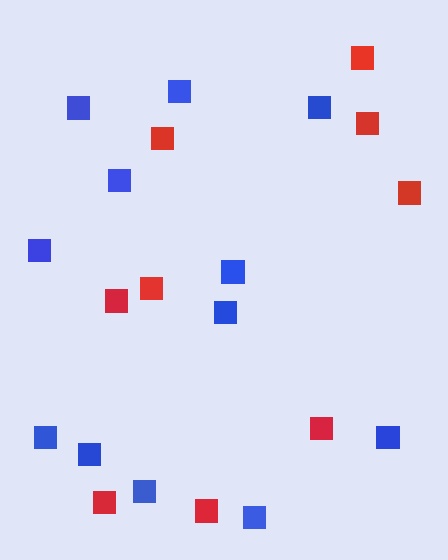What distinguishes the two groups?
There are 2 groups: one group of red squares (9) and one group of blue squares (12).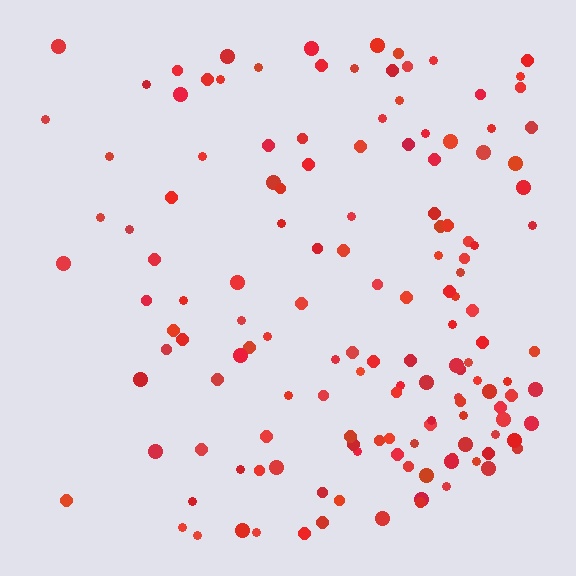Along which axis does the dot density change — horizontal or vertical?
Horizontal.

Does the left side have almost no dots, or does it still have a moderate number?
Still a moderate number, just noticeably fewer than the right.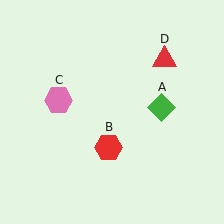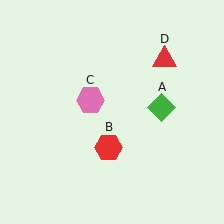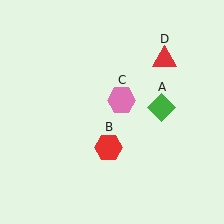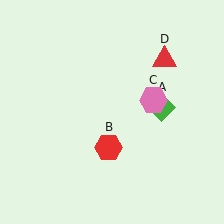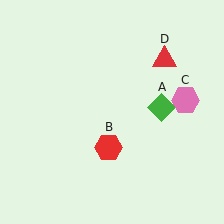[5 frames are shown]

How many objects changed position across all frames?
1 object changed position: pink hexagon (object C).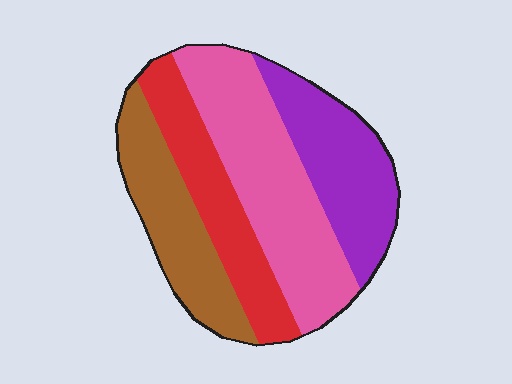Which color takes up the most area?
Pink, at roughly 35%.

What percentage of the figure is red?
Red covers 21% of the figure.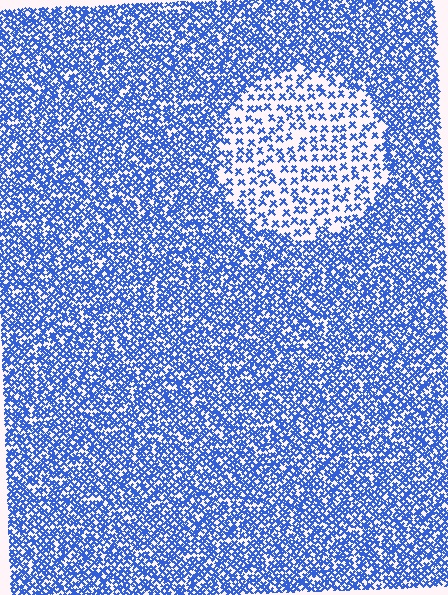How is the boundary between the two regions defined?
The boundary is defined by a change in element density (approximately 2.4x ratio). All elements are the same color, size, and shape.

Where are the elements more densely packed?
The elements are more densely packed outside the circle boundary.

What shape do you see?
I see a circle.